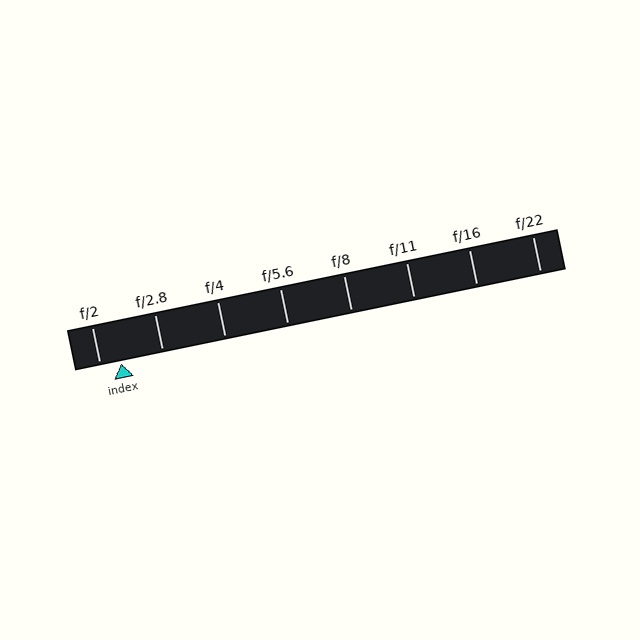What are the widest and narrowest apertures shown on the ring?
The widest aperture shown is f/2 and the narrowest is f/22.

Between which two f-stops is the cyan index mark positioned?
The index mark is between f/2 and f/2.8.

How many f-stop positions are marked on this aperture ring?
There are 8 f-stop positions marked.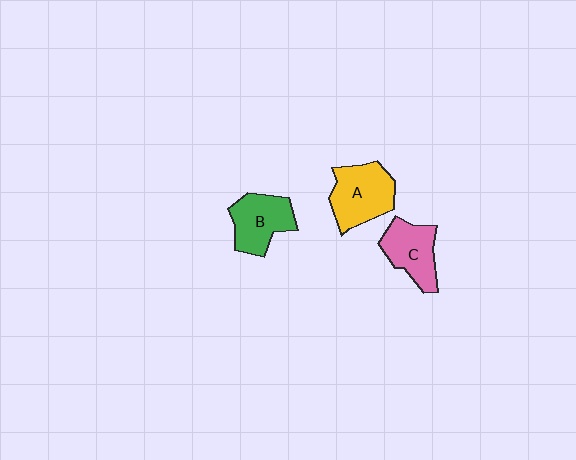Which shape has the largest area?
Shape A (yellow).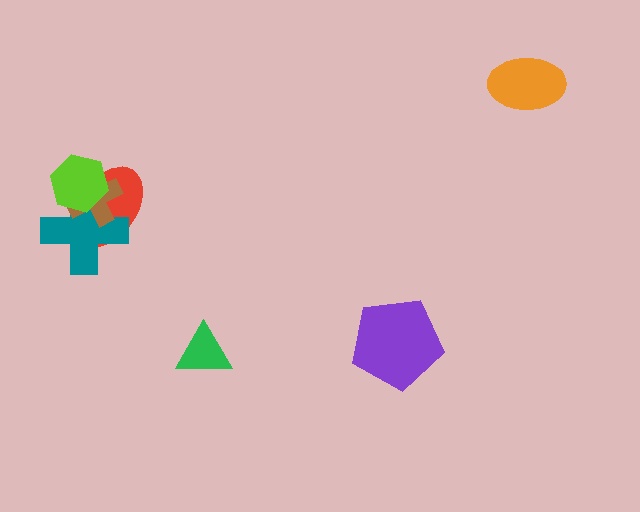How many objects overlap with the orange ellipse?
0 objects overlap with the orange ellipse.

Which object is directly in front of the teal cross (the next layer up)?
The brown cross is directly in front of the teal cross.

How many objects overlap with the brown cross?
3 objects overlap with the brown cross.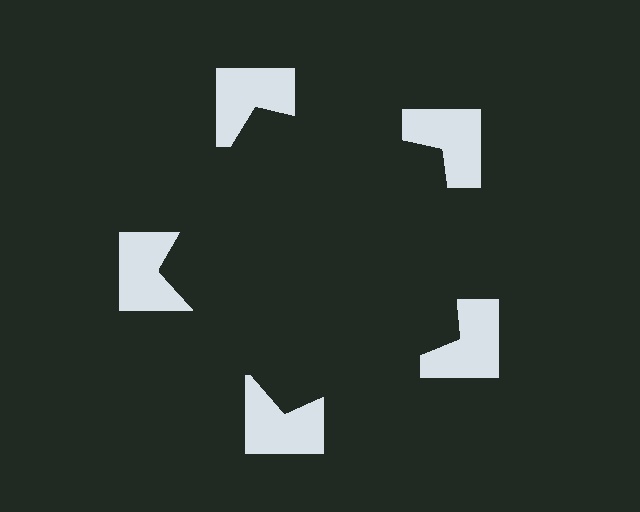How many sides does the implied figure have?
5 sides.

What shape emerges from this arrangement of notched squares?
An illusory pentagon — its edges are inferred from the aligned wedge cuts in the notched squares, not physically drawn.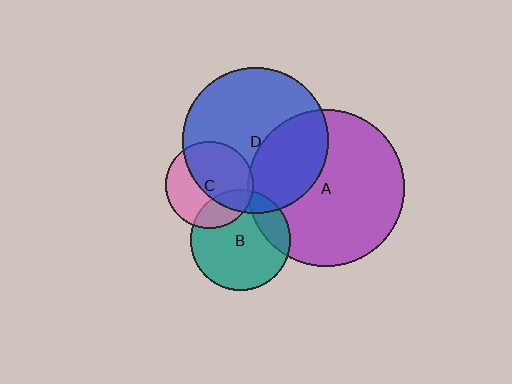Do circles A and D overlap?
Yes.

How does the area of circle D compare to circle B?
Approximately 2.1 times.